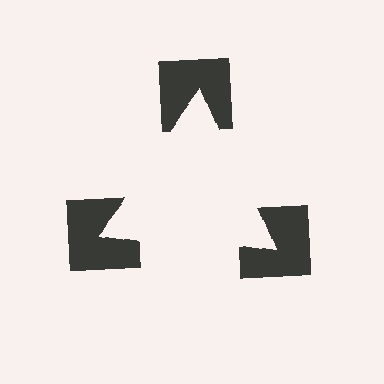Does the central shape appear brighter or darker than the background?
It typically appears slightly brighter than the background, even though no actual brightness change is drawn.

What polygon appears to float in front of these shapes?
An illusory triangle — its edges are inferred from the aligned wedge cuts in the notched squares, not physically drawn.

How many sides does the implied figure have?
3 sides.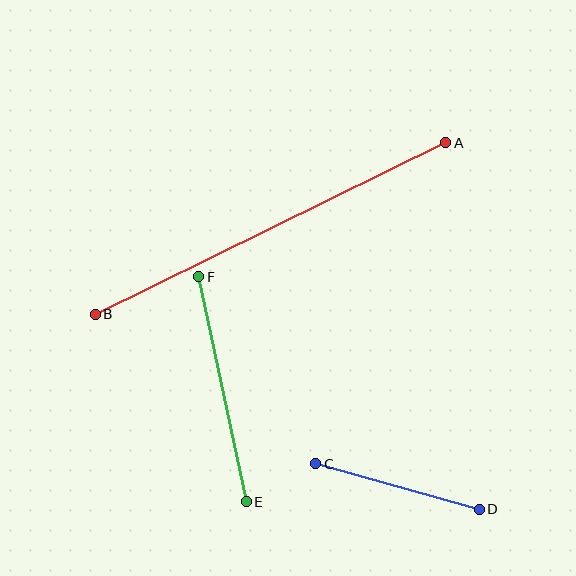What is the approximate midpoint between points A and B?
The midpoint is at approximately (270, 228) pixels.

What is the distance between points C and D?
The distance is approximately 170 pixels.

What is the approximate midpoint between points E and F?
The midpoint is at approximately (223, 389) pixels.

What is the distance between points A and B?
The distance is approximately 390 pixels.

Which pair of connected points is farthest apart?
Points A and B are farthest apart.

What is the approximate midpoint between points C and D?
The midpoint is at approximately (397, 486) pixels.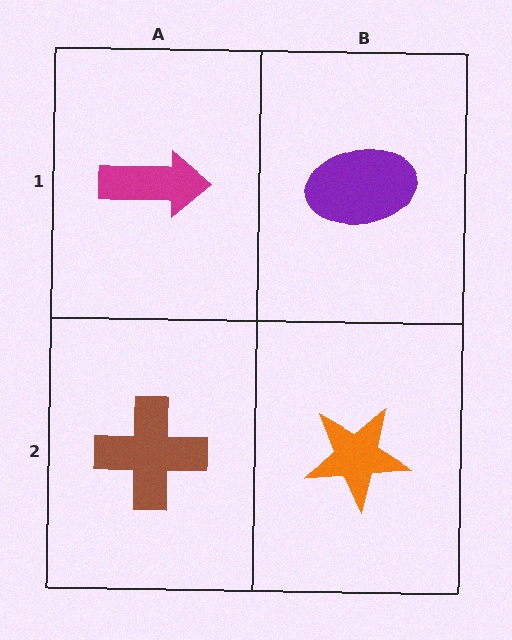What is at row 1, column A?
A magenta arrow.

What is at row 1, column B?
A purple ellipse.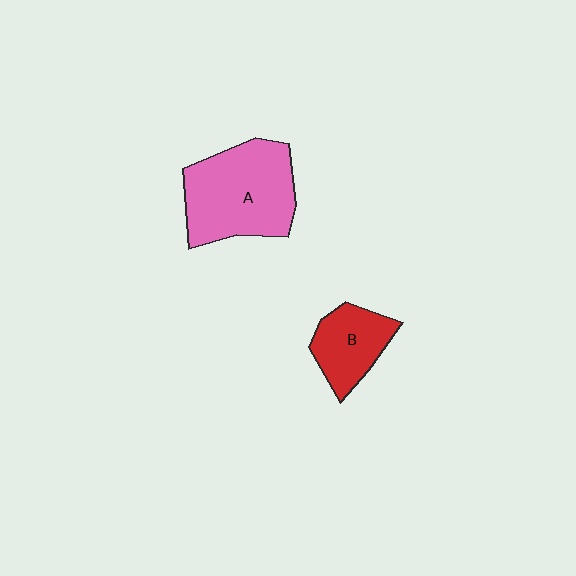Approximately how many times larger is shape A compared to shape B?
Approximately 1.9 times.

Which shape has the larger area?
Shape A (pink).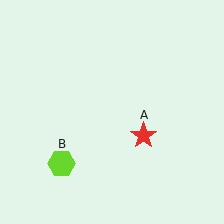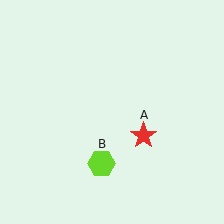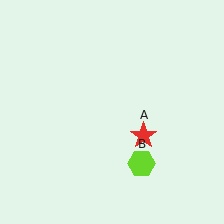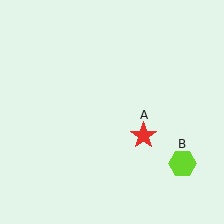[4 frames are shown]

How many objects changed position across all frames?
1 object changed position: lime hexagon (object B).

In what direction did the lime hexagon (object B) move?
The lime hexagon (object B) moved right.